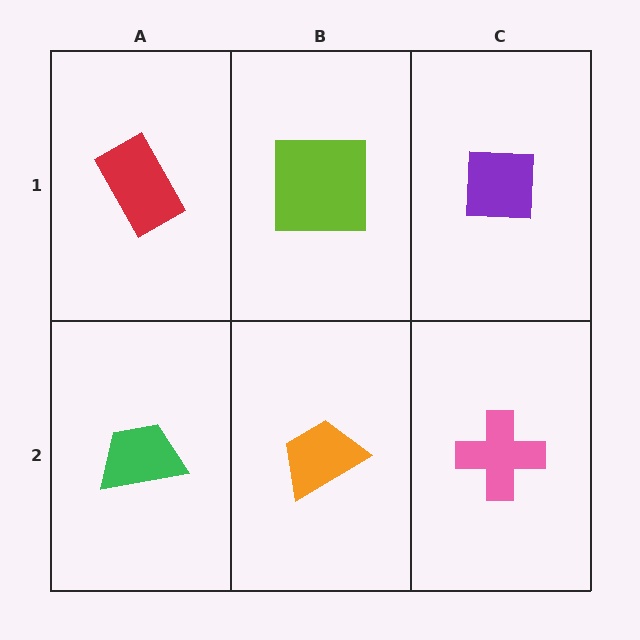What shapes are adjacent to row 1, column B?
An orange trapezoid (row 2, column B), a red rectangle (row 1, column A), a purple square (row 1, column C).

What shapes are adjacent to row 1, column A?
A green trapezoid (row 2, column A), a lime square (row 1, column B).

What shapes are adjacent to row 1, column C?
A pink cross (row 2, column C), a lime square (row 1, column B).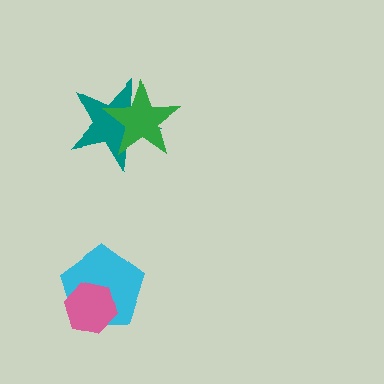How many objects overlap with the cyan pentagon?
1 object overlaps with the cyan pentagon.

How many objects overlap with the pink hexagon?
1 object overlaps with the pink hexagon.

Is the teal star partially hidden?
Yes, it is partially covered by another shape.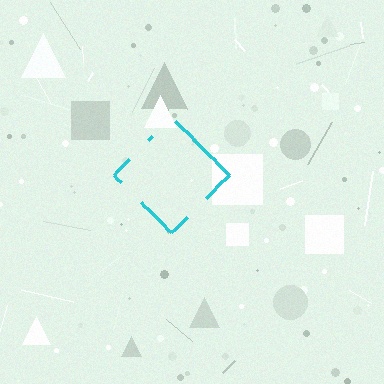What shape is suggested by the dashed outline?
The dashed outline suggests a diamond.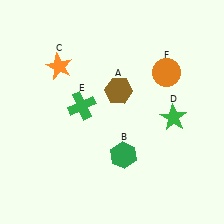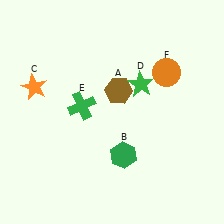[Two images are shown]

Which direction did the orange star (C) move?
The orange star (C) moved left.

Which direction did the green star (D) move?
The green star (D) moved up.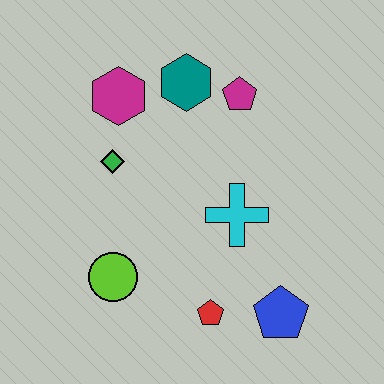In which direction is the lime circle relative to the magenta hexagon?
The lime circle is below the magenta hexagon.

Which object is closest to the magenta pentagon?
The teal hexagon is closest to the magenta pentagon.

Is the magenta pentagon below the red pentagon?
No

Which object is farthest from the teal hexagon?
The blue pentagon is farthest from the teal hexagon.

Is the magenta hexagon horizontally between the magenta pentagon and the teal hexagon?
No